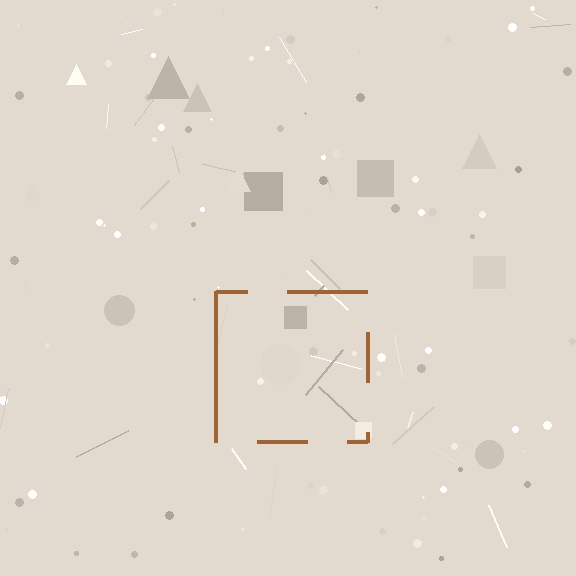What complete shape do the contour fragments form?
The contour fragments form a square.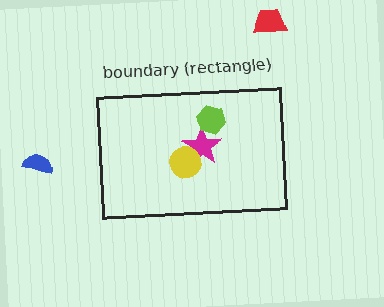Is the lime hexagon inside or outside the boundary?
Inside.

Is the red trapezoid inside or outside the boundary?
Outside.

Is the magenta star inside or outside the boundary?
Inside.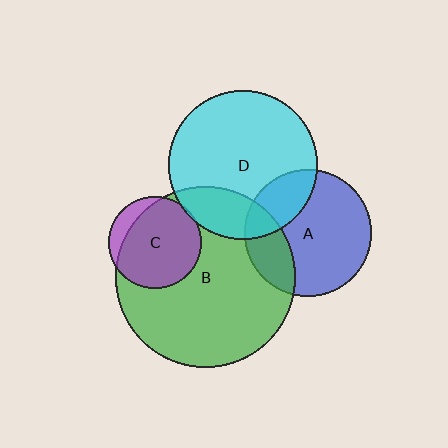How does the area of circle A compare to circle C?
Approximately 1.9 times.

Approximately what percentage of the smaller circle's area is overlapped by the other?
Approximately 25%.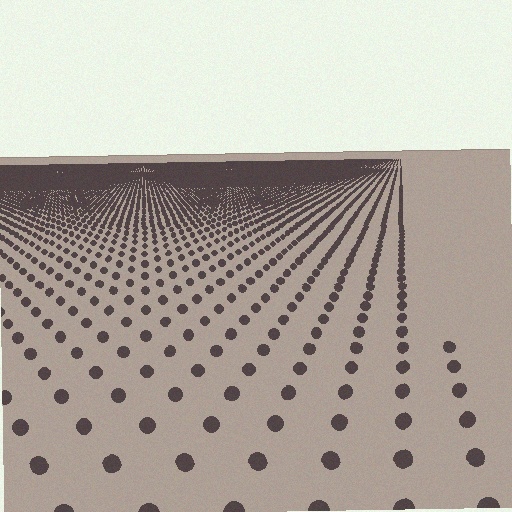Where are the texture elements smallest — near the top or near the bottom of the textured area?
Near the top.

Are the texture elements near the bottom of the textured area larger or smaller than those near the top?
Larger. Near the bottom, elements are closer to the viewer and appear at a bigger on-screen size.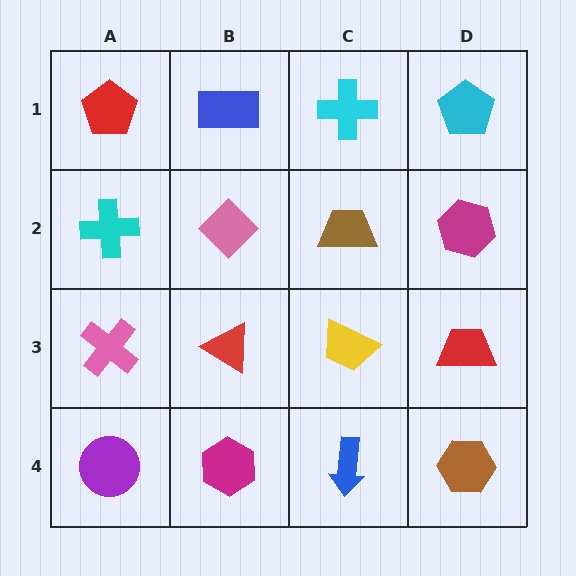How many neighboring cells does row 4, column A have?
2.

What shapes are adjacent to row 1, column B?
A pink diamond (row 2, column B), a red pentagon (row 1, column A), a cyan cross (row 1, column C).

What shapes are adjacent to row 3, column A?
A cyan cross (row 2, column A), a purple circle (row 4, column A), a red triangle (row 3, column B).